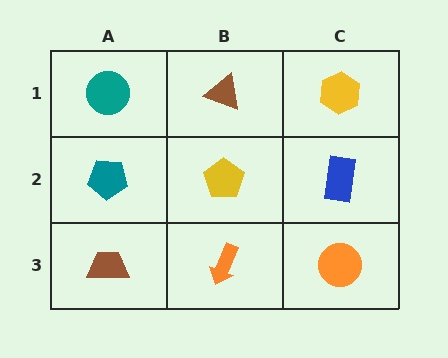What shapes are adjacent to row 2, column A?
A teal circle (row 1, column A), a brown trapezoid (row 3, column A), a yellow pentagon (row 2, column B).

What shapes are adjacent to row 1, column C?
A blue rectangle (row 2, column C), a brown triangle (row 1, column B).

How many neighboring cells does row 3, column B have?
3.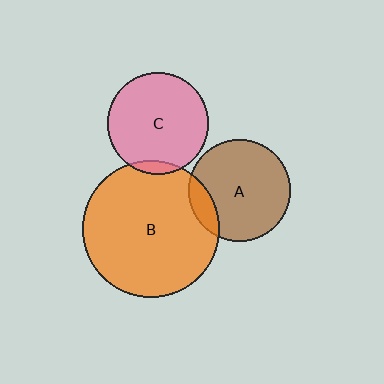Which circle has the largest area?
Circle B (orange).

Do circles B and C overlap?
Yes.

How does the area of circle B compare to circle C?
Approximately 1.8 times.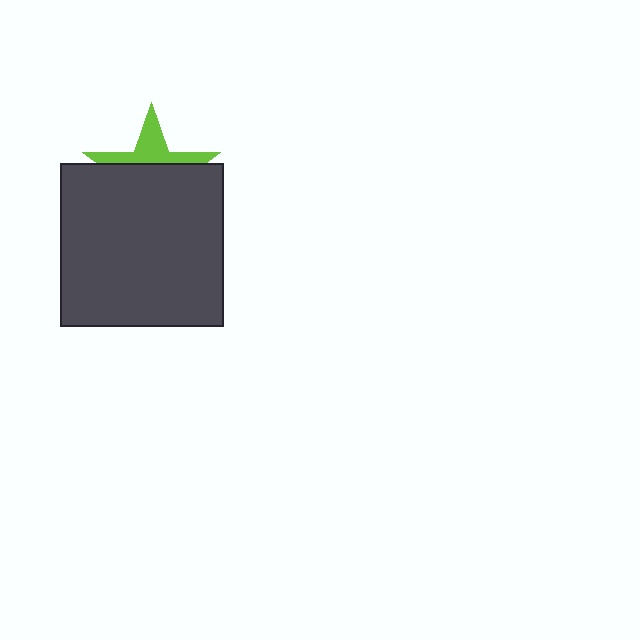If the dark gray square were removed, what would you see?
You would see the complete lime star.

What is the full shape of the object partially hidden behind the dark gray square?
The partially hidden object is a lime star.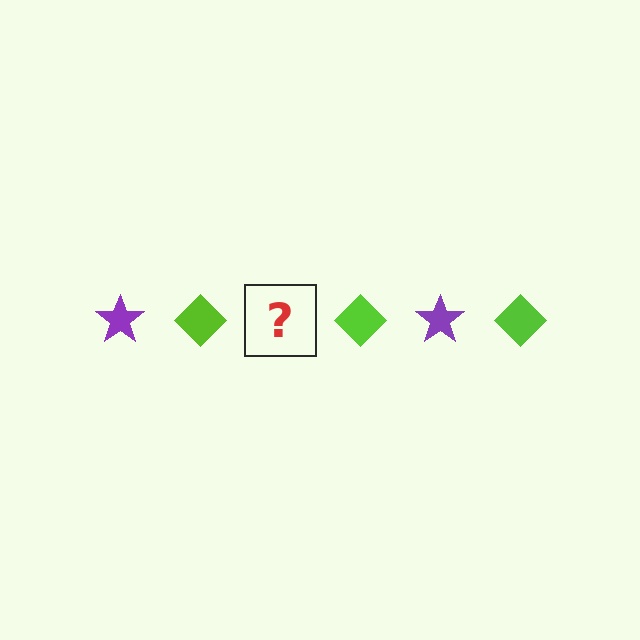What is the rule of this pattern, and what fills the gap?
The rule is that the pattern alternates between purple star and lime diamond. The gap should be filled with a purple star.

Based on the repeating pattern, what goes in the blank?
The blank should be a purple star.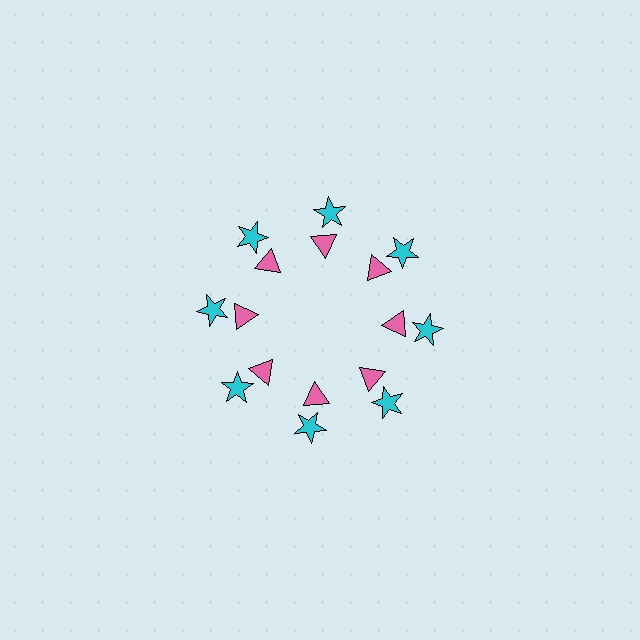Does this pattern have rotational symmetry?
Yes, this pattern has 8-fold rotational symmetry. It looks the same after rotating 45 degrees around the center.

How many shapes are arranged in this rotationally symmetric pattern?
There are 16 shapes, arranged in 8 groups of 2.